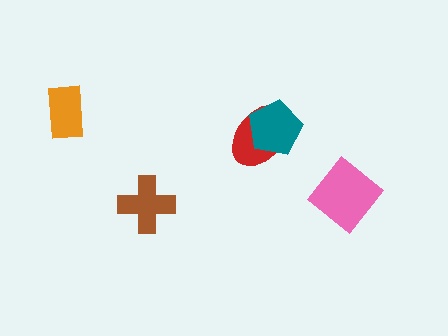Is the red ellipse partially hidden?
Yes, it is partially covered by another shape.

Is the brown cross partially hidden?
No, no other shape covers it.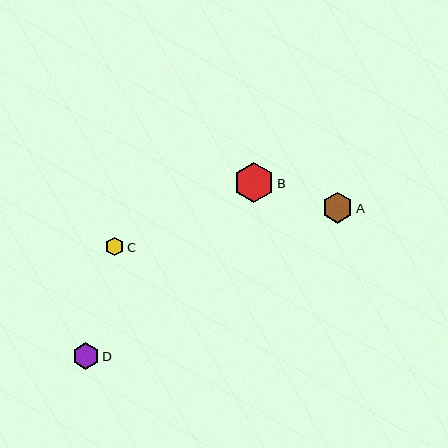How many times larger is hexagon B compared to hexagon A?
Hexagon B is approximately 1.3 times the size of hexagon A.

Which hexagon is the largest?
Hexagon B is the largest with a size of approximately 40 pixels.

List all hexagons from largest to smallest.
From largest to smallest: B, A, D, C.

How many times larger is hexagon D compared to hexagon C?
Hexagon D is approximately 1.4 times the size of hexagon C.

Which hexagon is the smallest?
Hexagon C is the smallest with a size of approximately 18 pixels.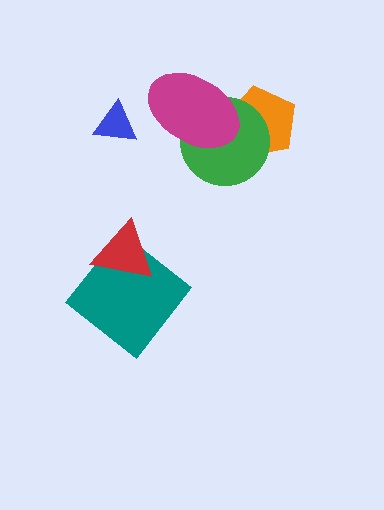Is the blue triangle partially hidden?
No, no other shape covers it.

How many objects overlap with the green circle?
2 objects overlap with the green circle.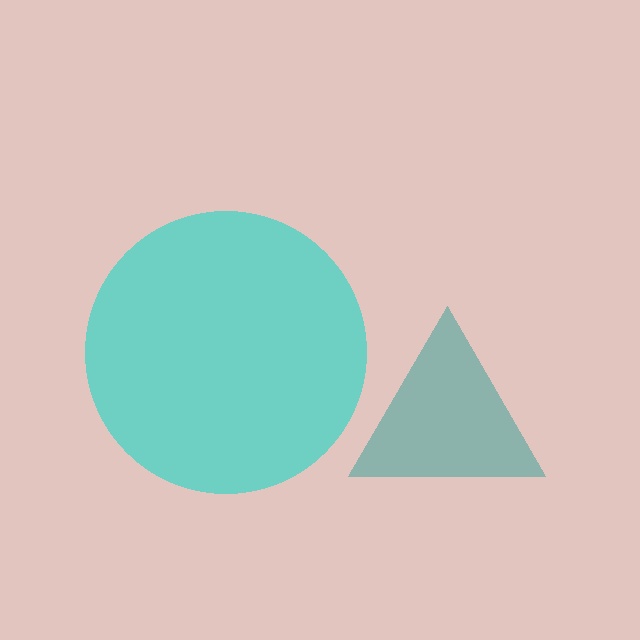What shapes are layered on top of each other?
The layered shapes are: a cyan circle, a teal triangle.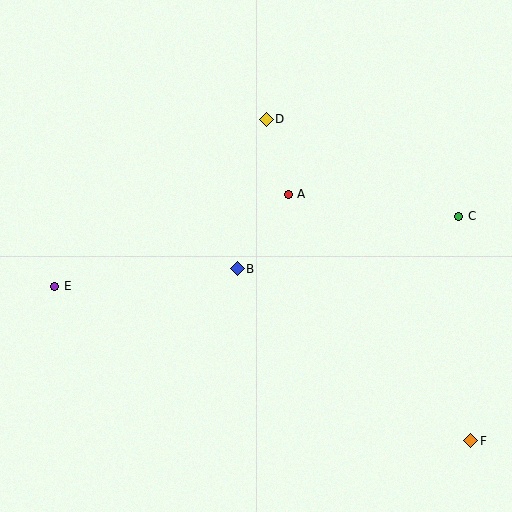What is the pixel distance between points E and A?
The distance between E and A is 251 pixels.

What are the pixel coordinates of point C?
Point C is at (459, 216).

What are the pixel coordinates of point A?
Point A is at (288, 194).